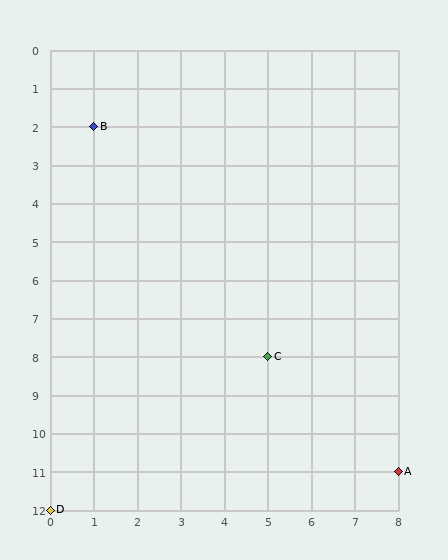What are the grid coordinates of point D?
Point D is at grid coordinates (0, 12).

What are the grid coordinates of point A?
Point A is at grid coordinates (8, 11).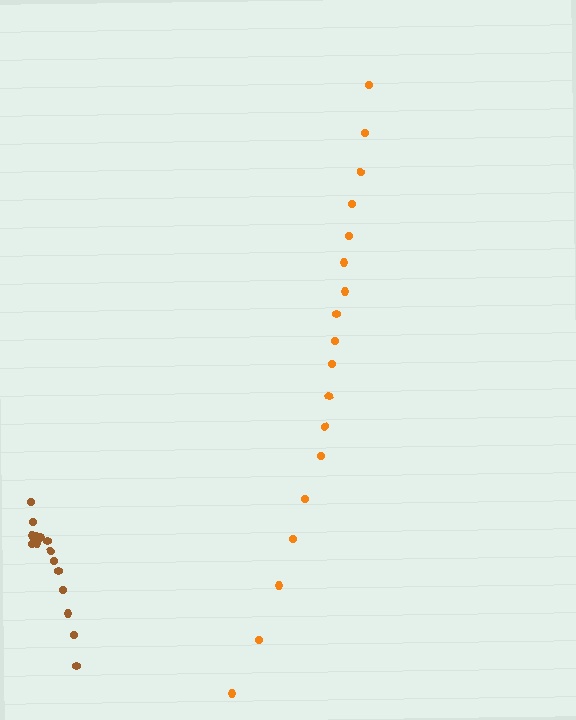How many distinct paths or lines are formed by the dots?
There are 2 distinct paths.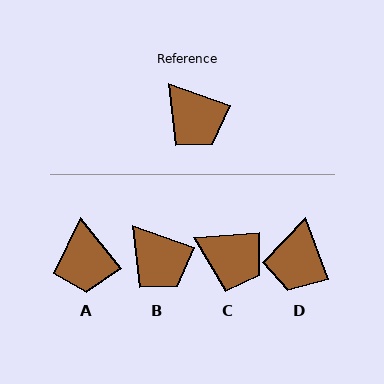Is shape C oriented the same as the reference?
No, it is off by about 24 degrees.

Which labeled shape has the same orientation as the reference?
B.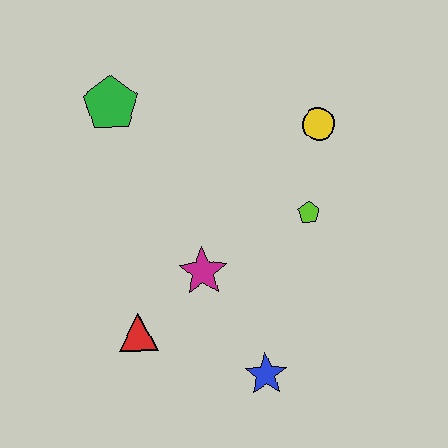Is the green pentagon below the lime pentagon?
No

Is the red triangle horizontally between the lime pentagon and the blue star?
No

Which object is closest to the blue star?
The magenta star is closest to the blue star.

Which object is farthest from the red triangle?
The yellow circle is farthest from the red triangle.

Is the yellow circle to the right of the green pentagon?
Yes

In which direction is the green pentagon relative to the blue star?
The green pentagon is above the blue star.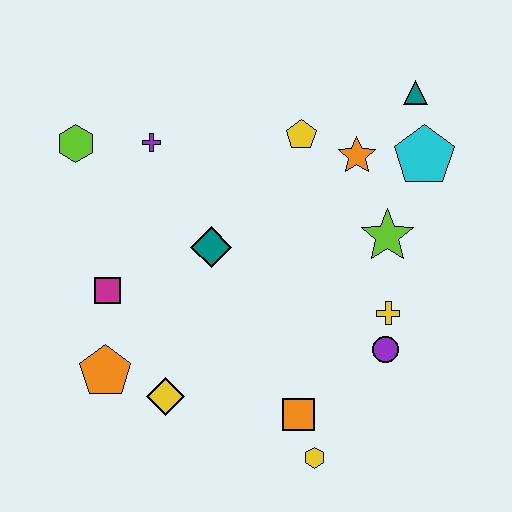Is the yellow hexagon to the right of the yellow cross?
No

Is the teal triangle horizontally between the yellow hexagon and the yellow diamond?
No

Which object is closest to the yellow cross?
The purple circle is closest to the yellow cross.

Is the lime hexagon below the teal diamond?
No